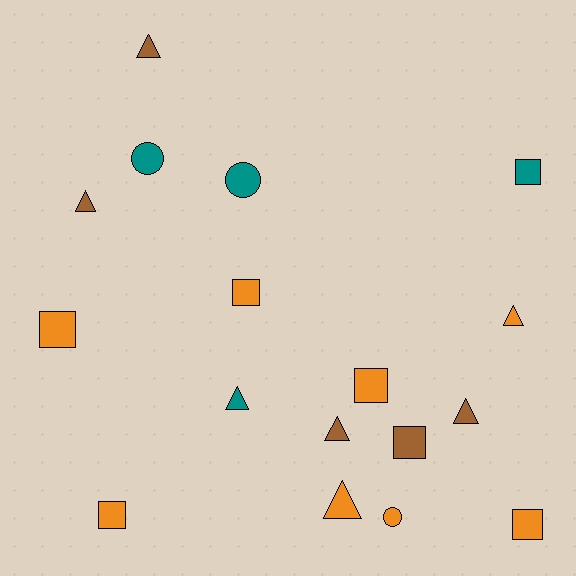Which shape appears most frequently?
Square, with 7 objects.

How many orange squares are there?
There are 5 orange squares.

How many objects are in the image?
There are 17 objects.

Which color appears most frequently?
Orange, with 8 objects.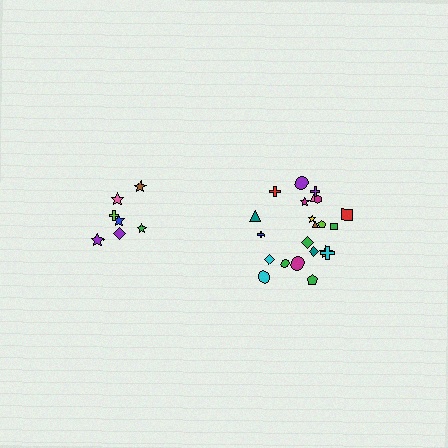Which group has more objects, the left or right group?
The right group.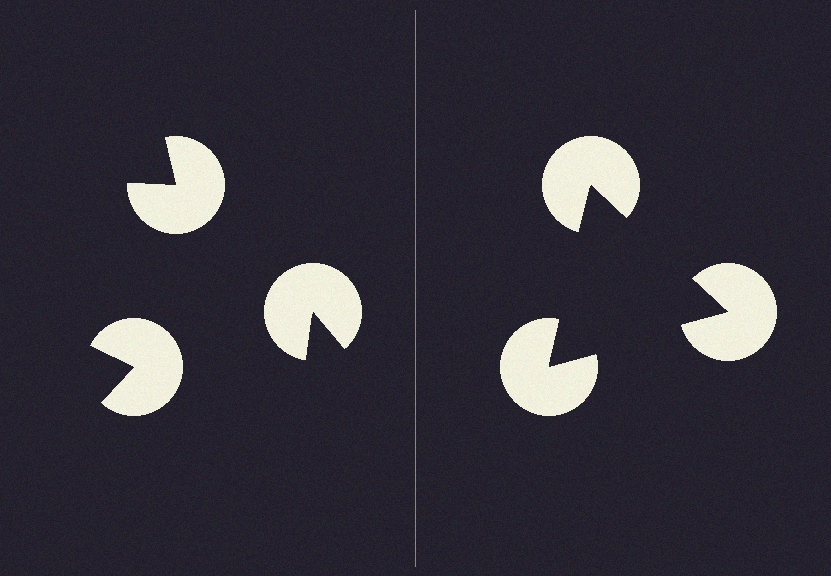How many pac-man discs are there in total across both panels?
6 — 3 on each side.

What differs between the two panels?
The pac-man discs are positioned identically on both sides; only the wedge orientations differ. On the right they align to a triangle; on the left they are misaligned.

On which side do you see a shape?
An illusory triangle appears on the right side. On the left side the wedge cuts are rotated, so no coherent shape forms.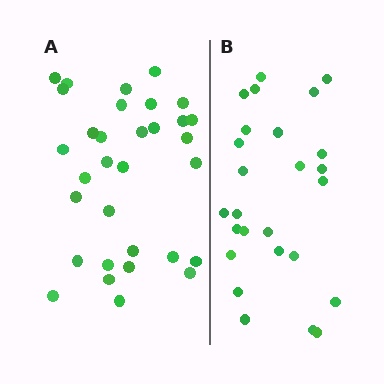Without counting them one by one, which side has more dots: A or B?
Region A (the left region) has more dots.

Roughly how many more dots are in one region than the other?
Region A has about 6 more dots than region B.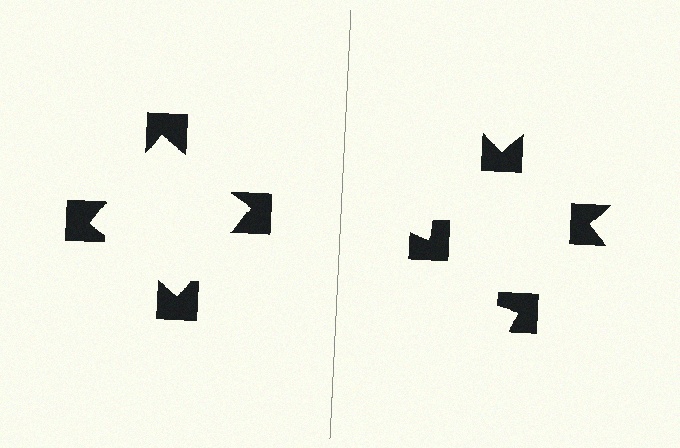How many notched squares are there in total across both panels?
8 — 4 on each side.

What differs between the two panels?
The notched squares are positioned identically on both sides; only the wedge orientations differ. On the left they align to a square; on the right they are misaligned.